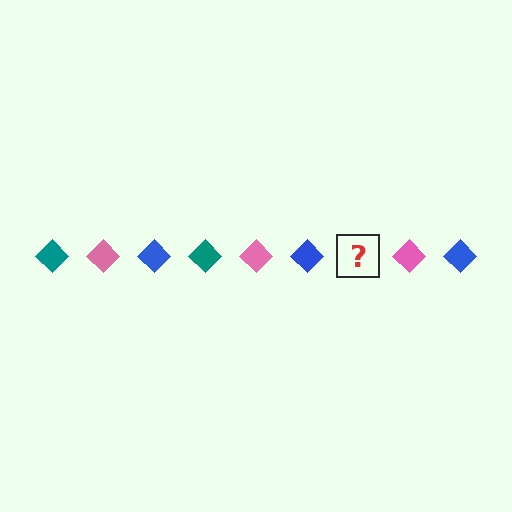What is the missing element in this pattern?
The missing element is a teal diamond.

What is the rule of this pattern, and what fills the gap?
The rule is that the pattern cycles through teal, pink, blue diamonds. The gap should be filled with a teal diamond.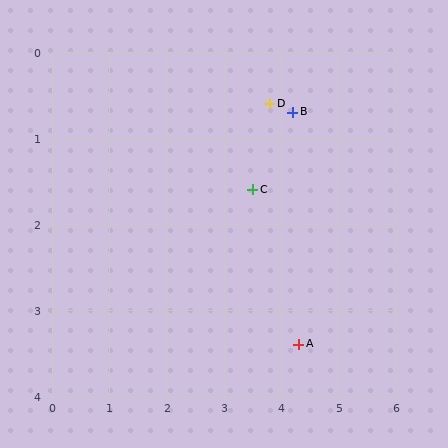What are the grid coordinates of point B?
Point B is at approximately (4.2, 0.7).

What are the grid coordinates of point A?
Point A is at approximately (4.3, 3.4).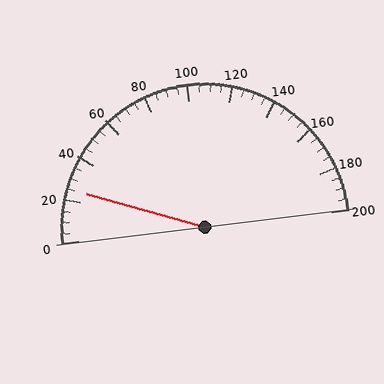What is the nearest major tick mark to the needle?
The nearest major tick mark is 20.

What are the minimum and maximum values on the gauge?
The gauge ranges from 0 to 200.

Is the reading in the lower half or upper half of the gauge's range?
The reading is in the lower half of the range (0 to 200).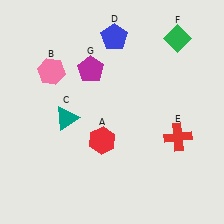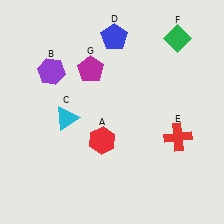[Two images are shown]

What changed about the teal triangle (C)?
In Image 1, C is teal. In Image 2, it changed to cyan.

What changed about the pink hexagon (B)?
In Image 1, B is pink. In Image 2, it changed to purple.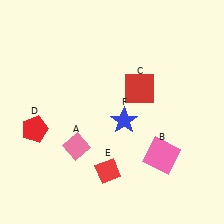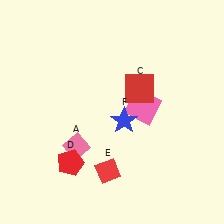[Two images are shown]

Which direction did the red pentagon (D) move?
The red pentagon (D) moved right.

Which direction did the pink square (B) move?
The pink square (B) moved up.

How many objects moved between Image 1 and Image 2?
2 objects moved between the two images.